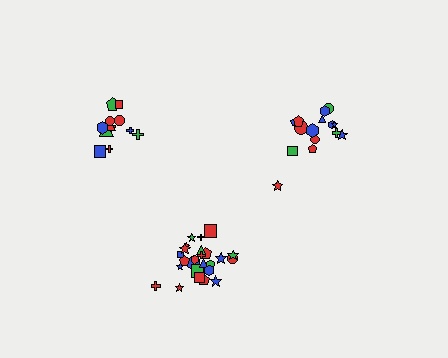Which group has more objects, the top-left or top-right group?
The top-right group.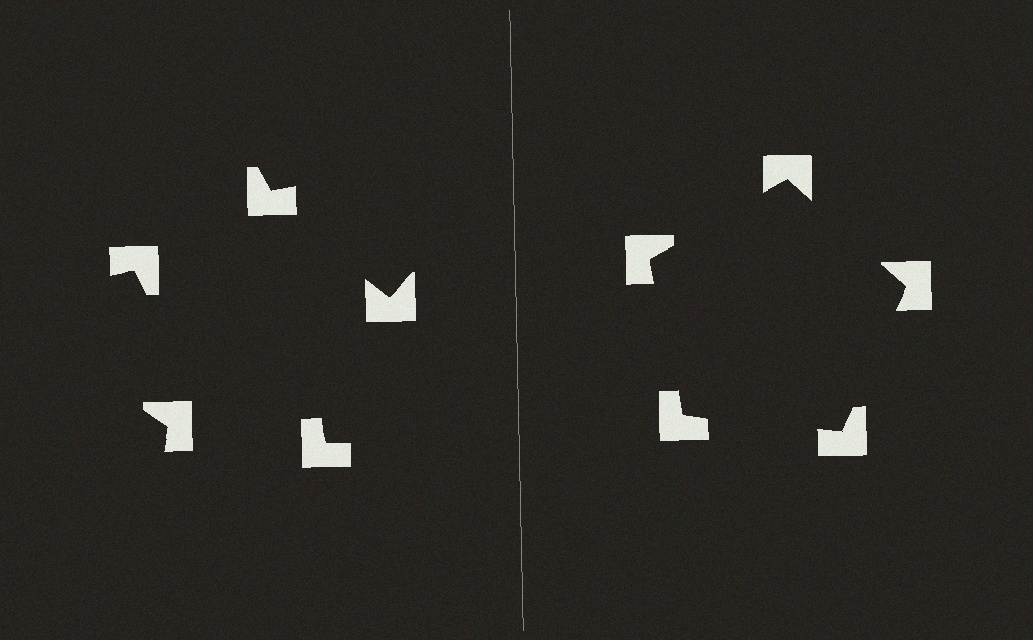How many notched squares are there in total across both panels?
10 — 5 on each side.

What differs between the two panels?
The notched squares are positioned identically on both sides; only the wedge orientations differ. On the right they align to a pentagon; on the left they are misaligned.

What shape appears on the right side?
An illusory pentagon.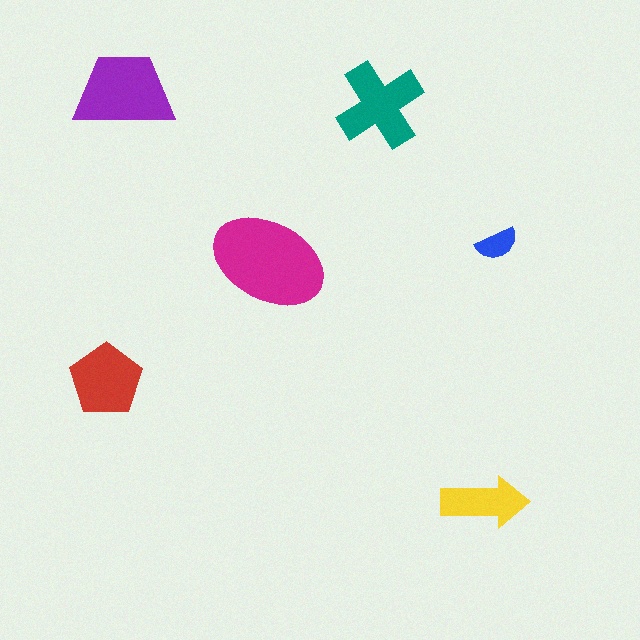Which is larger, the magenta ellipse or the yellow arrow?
The magenta ellipse.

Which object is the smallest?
The blue semicircle.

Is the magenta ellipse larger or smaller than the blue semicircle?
Larger.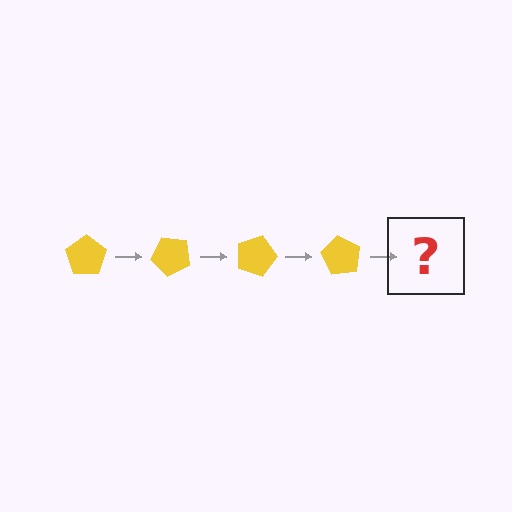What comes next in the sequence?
The next element should be a yellow pentagon rotated 180 degrees.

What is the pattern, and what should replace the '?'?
The pattern is that the pentagon rotates 45 degrees each step. The '?' should be a yellow pentagon rotated 180 degrees.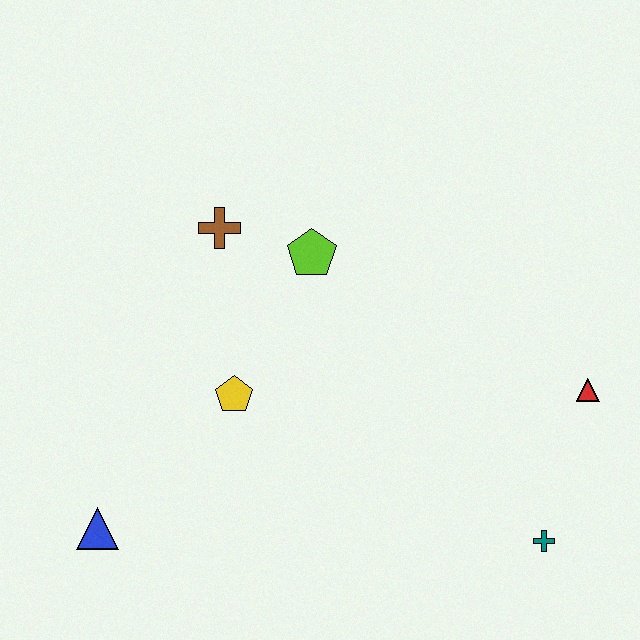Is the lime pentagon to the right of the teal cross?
No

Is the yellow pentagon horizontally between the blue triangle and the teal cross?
Yes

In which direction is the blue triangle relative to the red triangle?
The blue triangle is to the left of the red triangle.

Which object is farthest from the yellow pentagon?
The red triangle is farthest from the yellow pentagon.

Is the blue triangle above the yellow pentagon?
No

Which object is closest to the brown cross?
The lime pentagon is closest to the brown cross.